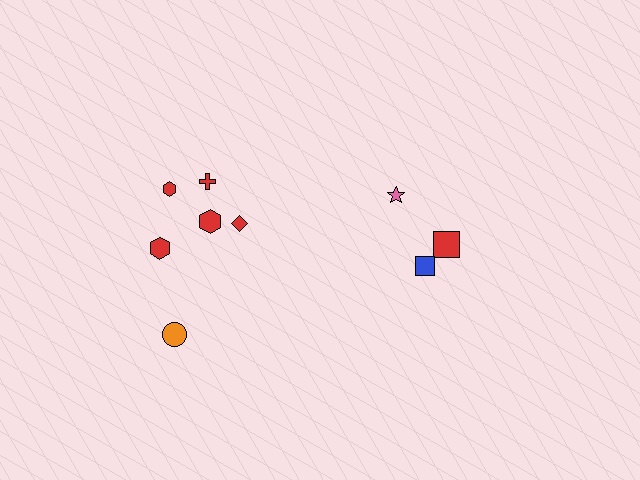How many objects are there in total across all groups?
There are 9 objects.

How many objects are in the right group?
There are 3 objects.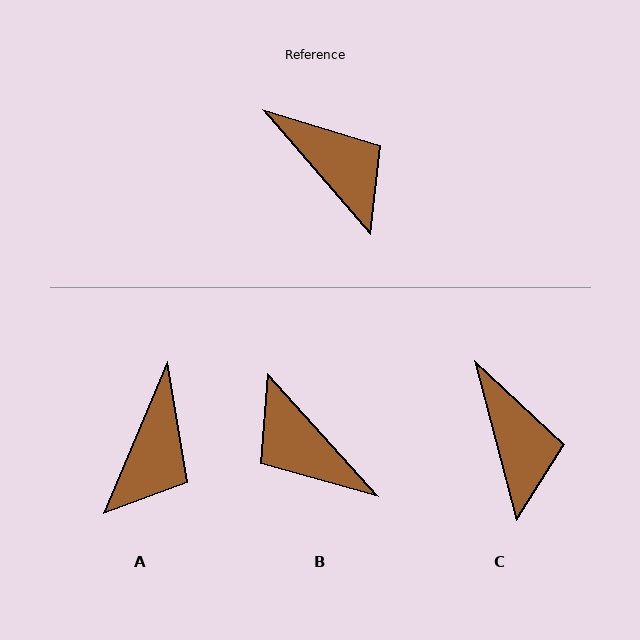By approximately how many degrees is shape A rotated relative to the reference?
Approximately 63 degrees clockwise.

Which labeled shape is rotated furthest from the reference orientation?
B, about 179 degrees away.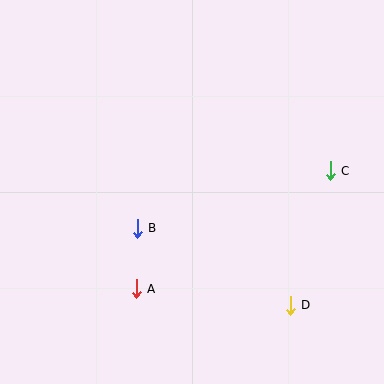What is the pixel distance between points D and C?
The distance between D and C is 140 pixels.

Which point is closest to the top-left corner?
Point B is closest to the top-left corner.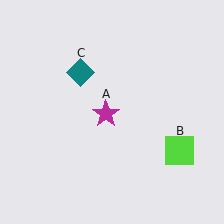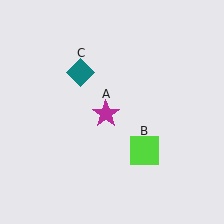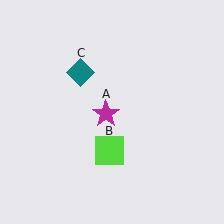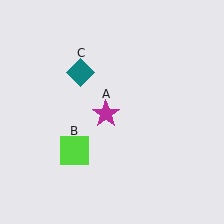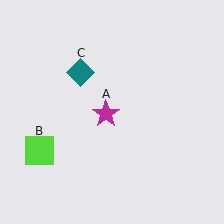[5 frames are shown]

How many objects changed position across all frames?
1 object changed position: lime square (object B).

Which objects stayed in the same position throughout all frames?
Magenta star (object A) and teal diamond (object C) remained stationary.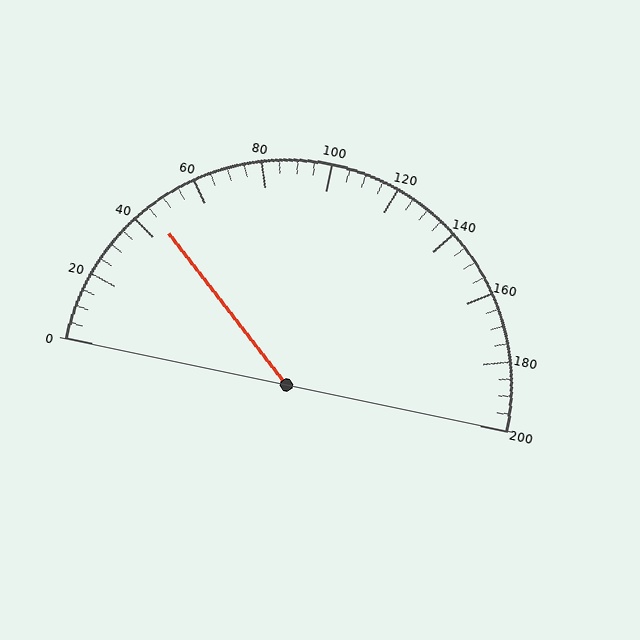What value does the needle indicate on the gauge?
The needle indicates approximately 45.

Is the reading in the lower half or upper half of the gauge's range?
The reading is in the lower half of the range (0 to 200).